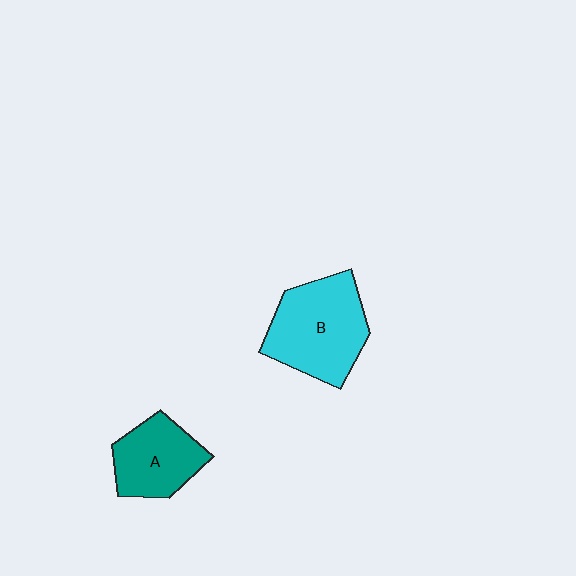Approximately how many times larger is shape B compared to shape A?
Approximately 1.4 times.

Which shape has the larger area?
Shape B (cyan).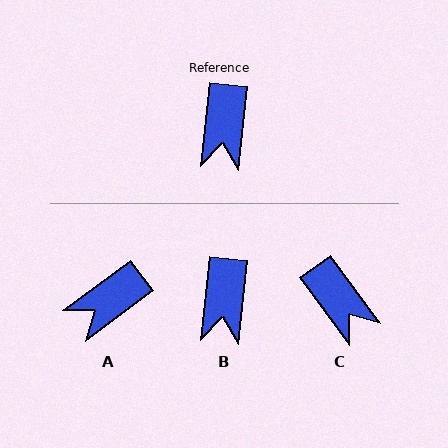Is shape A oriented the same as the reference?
No, it is off by about 48 degrees.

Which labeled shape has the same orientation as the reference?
B.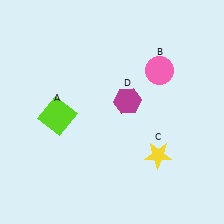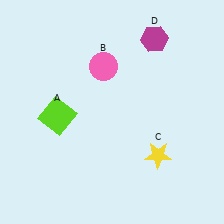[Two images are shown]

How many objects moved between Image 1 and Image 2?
2 objects moved between the two images.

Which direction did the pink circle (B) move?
The pink circle (B) moved left.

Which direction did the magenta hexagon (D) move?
The magenta hexagon (D) moved up.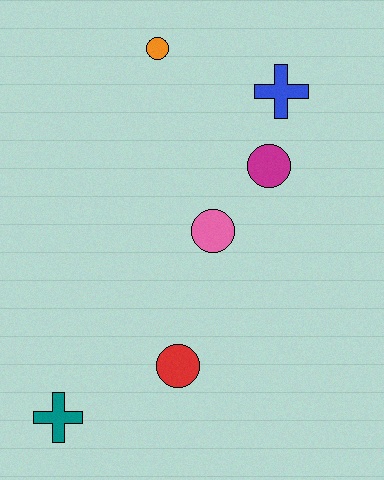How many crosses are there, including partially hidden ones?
There are 2 crosses.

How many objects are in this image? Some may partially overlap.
There are 6 objects.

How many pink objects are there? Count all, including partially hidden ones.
There is 1 pink object.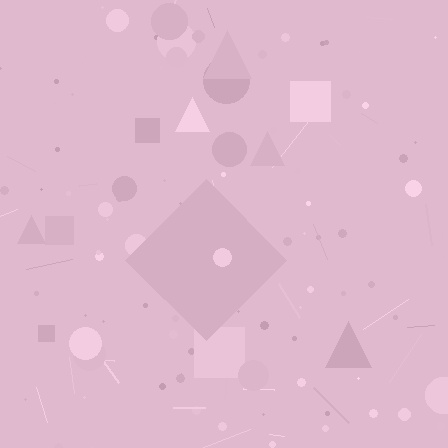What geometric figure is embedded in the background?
A diamond is embedded in the background.